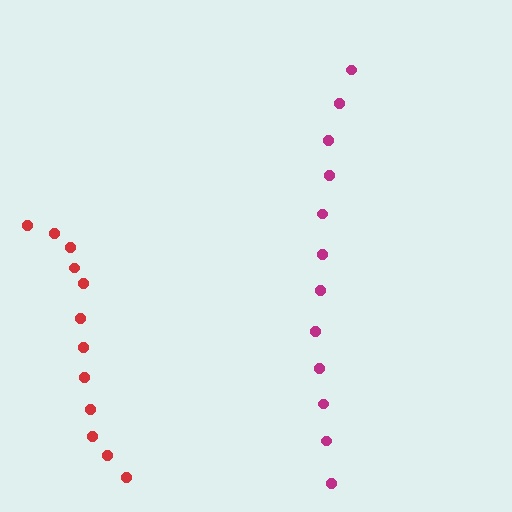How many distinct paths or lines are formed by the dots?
There are 2 distinct paths.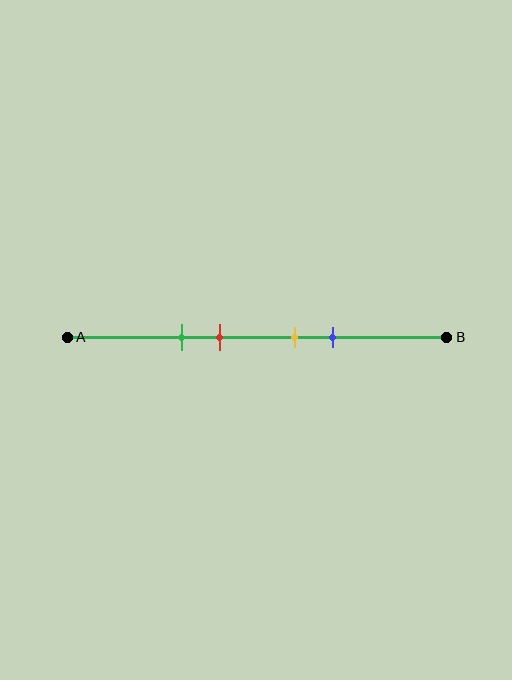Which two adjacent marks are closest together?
The yellow and blue marks are the closest adjacent pair.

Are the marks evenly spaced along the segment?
No, the marks are not evenly spaced.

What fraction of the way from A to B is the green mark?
The green mark is approximately 30% (0.3) of the way from A to B.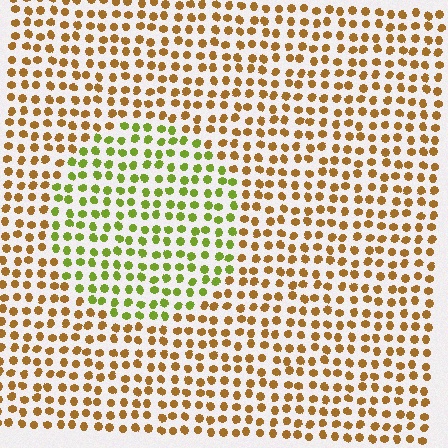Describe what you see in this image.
The image is filled with small brown elements in a uniform arrangement. A circle-shaped region is visible where the elements are tinted to a slightly different hue, forming a subtle color boundary.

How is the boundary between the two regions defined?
The boundary is defined purely by a slight shift in hue (about 49 degrees). Spacing, size, and orientation are identical on both sides.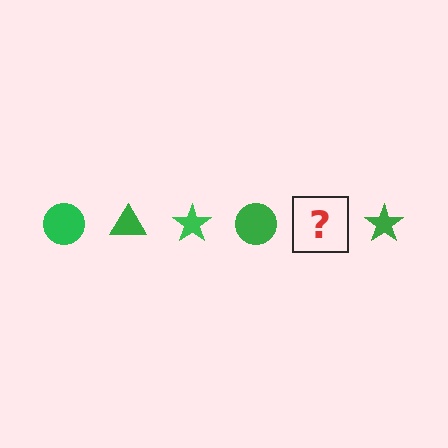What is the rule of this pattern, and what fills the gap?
The rule is that the pattern cycles through circle, triangle, star shapes in green. The gap should be filled with a green triangle.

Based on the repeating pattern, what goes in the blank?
The blank should be a green triangle.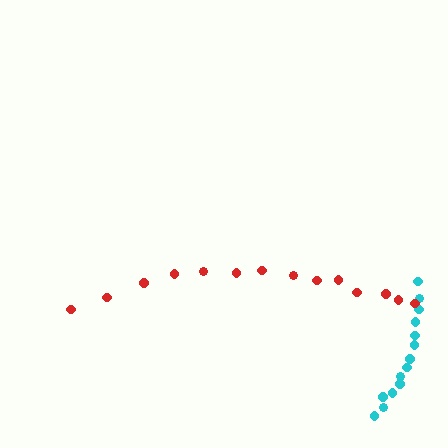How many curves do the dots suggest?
There are 2 distinct paths.